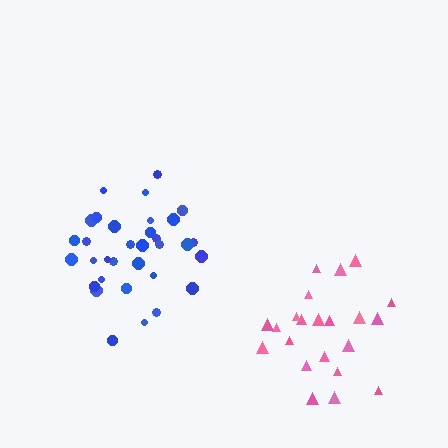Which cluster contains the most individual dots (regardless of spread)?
Blue (33).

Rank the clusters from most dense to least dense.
blue, pink.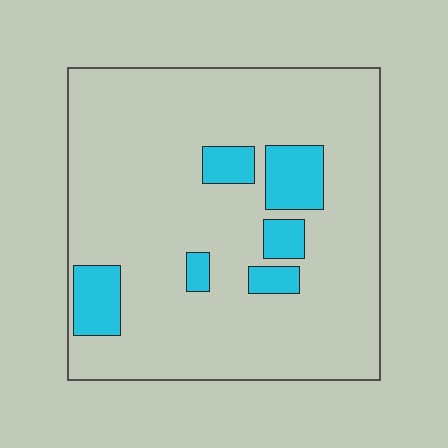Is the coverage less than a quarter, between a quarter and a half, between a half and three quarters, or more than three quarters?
Less than a quarter.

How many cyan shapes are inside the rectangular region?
6.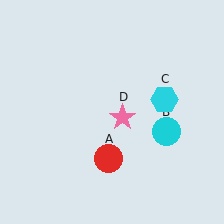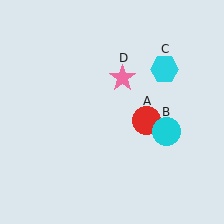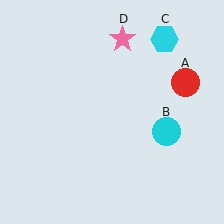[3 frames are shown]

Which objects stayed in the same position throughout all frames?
Cyan circle (object B) remained stationary.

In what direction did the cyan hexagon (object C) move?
The cyan hexagon (object C) moved up.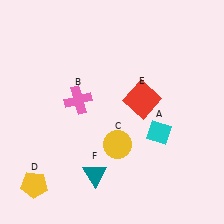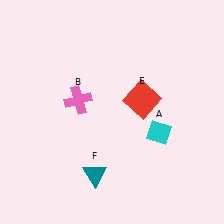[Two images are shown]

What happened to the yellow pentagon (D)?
The yellow pentagon (D) was removed in Image 2. It was in the bottom-left area of Image 1.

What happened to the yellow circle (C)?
The yellow circle (C) was removed in Image 2. It was in the bottom-right area of Image 1.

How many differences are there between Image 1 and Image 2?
There are 2 differences between the two images.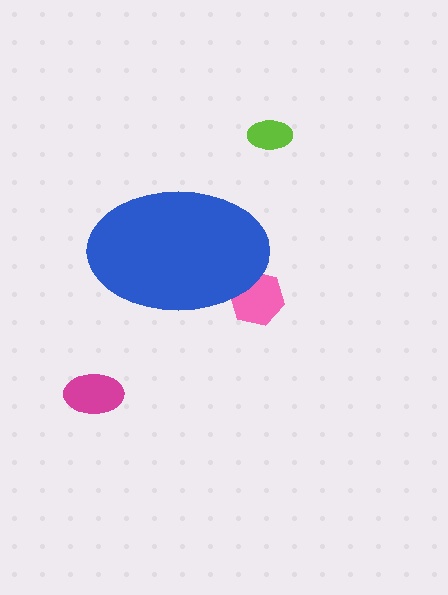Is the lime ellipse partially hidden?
No, the lime ellipse is fully visible.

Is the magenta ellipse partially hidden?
No, the magenta ellipse is fully visible.